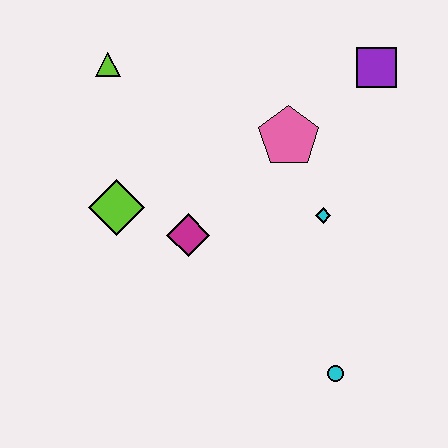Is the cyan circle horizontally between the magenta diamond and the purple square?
Yes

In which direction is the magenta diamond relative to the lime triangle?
The magenta diamond is below the lime triangle.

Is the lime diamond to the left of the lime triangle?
No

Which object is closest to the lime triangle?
The lime diamond is closest to the lime triangle.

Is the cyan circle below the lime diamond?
Yes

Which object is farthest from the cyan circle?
The lime triangle is farthest from the cyan circle.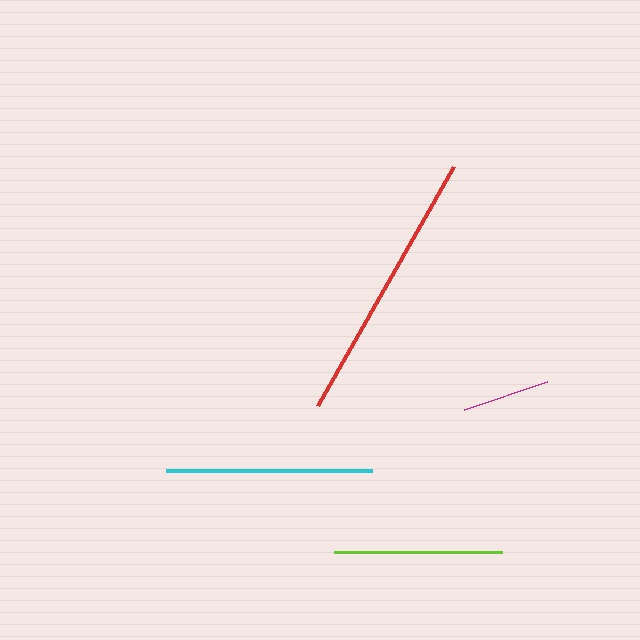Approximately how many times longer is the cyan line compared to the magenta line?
The cyan line is approximately 2.3 times the length of the magenta line.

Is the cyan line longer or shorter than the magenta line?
The cyan line is longer than the magenta line.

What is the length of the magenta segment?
The magenta segment is approximately 88 pixels long.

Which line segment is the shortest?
The magenta line is the shortest at approximately 88 pixels.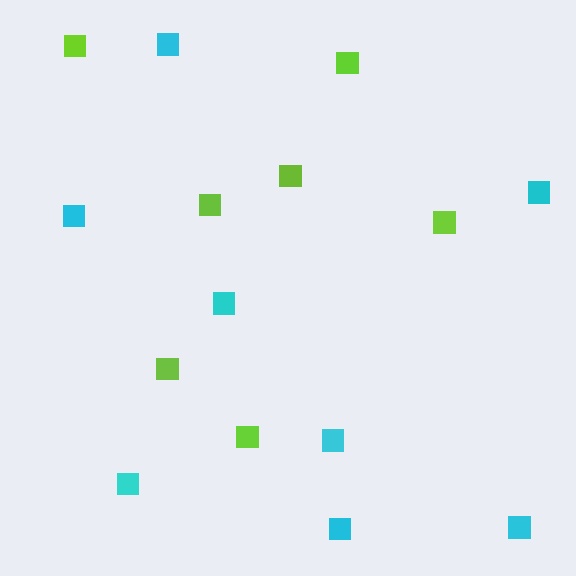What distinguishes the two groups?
There are 2 groups: one group of lime squares (7) and one group of cyan squares (8).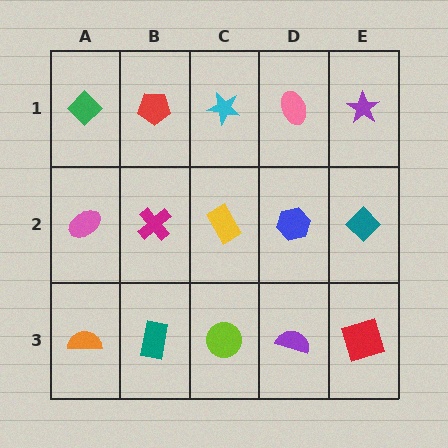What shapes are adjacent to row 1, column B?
A magenta cross (row 2, column B), a green diamond (row 1, column A), a cyan star (row 1, column C).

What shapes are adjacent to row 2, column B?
A red pentagon (row 1, column B), a teal rectangle (row 3, column B), a pink ellipse (row 2, column A), a yellow rectangle (row 2, column C).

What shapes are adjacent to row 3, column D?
A blue hexagon (row 2, column D), a lime circle (row 3, column C), a red square (row 3, column E).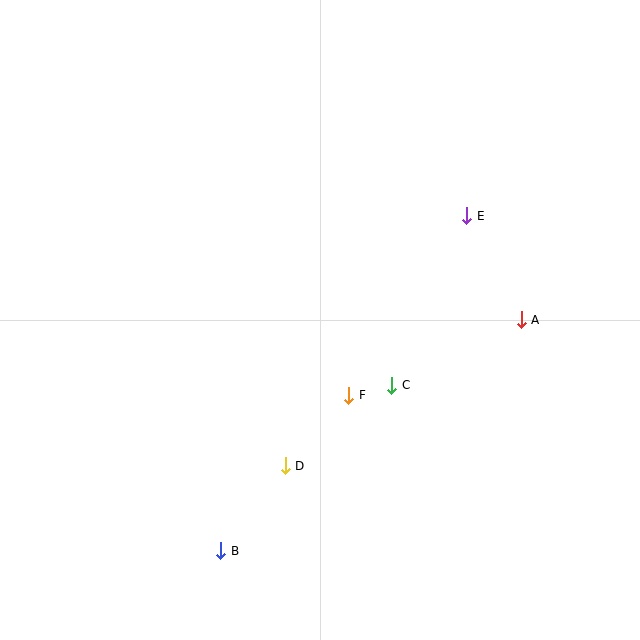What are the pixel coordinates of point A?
Point A is at (521, 320).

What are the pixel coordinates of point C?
Point C is at (392, 385).